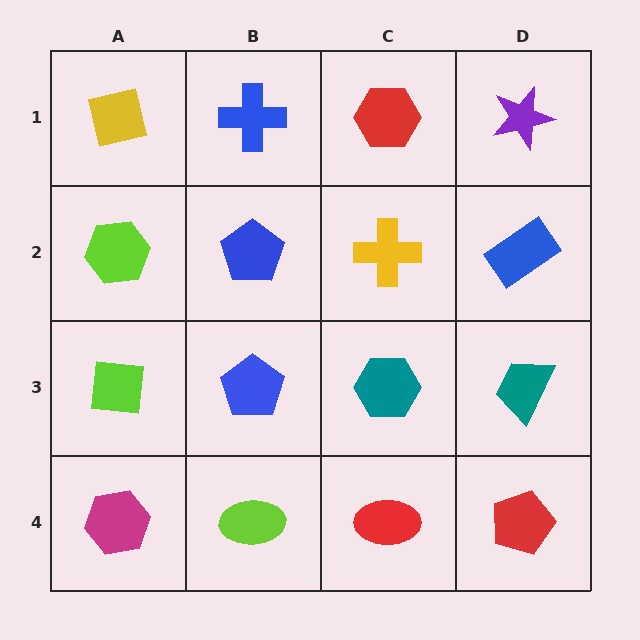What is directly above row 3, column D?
A blue rectangle.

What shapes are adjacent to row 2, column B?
A blue cross (row 1, column B), a blue pentagon (row 3, column B), a lime hexagon (row 2, column A), a yellow cross (row 2, column C).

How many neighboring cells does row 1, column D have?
2.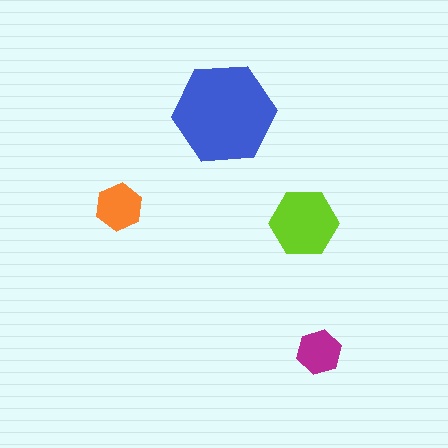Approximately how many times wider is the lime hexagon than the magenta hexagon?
About 1.5 times wider.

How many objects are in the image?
There are 4 objects in the image.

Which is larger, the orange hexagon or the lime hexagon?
The lime one.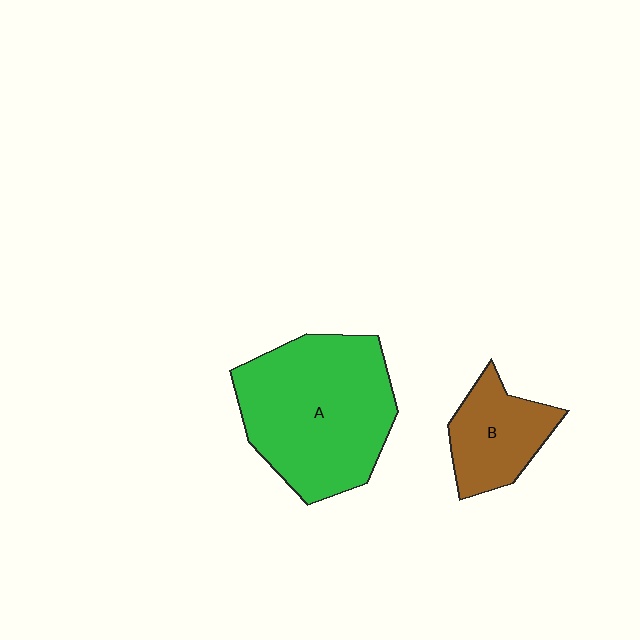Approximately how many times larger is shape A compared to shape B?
Approximately 2.3 times.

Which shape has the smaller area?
Shape B (brown).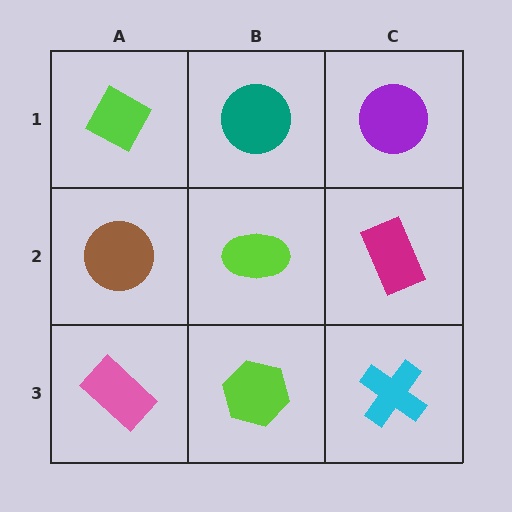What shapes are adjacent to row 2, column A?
A lime diamond (row 1, column A), a pink rectangle (row 3, column A), a lime ellipse (row 2, column B).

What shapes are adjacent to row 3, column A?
A brown circle (row 2, column A), a lime hexagon (row 3, column B).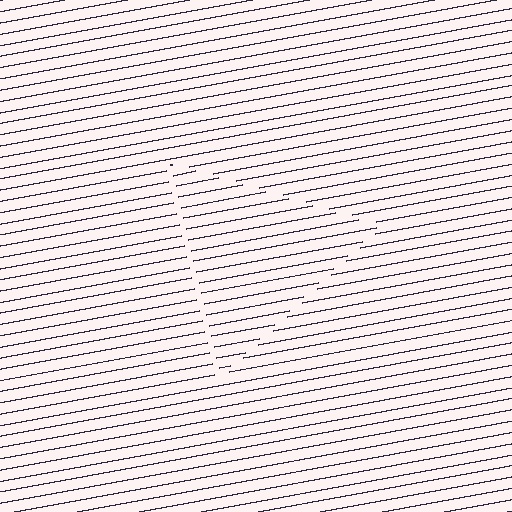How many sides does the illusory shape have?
3 sides — the line-ends trace a triangle.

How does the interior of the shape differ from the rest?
The interior of the shape contains the same grating, shifted by half a period — the contour is defined by the phase discontinuity where line-ends from the inner and outer gratings abut.